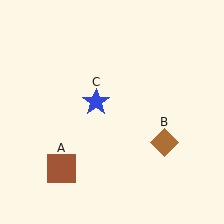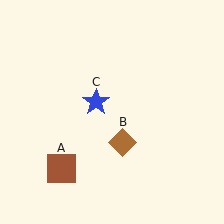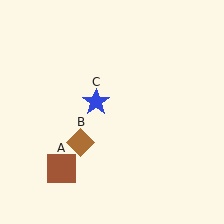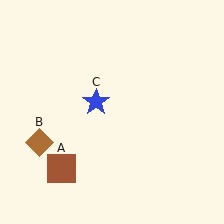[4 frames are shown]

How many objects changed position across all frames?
1 object changed position: brown diamond (object B).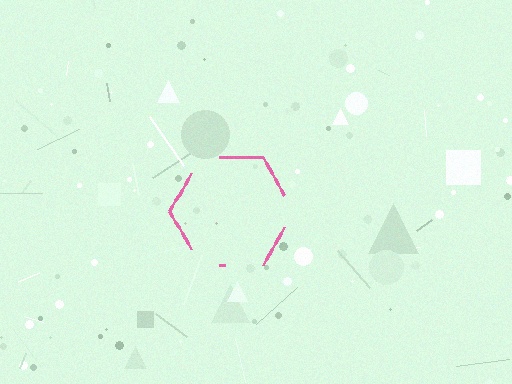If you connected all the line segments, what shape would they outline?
They would outline a hexagon.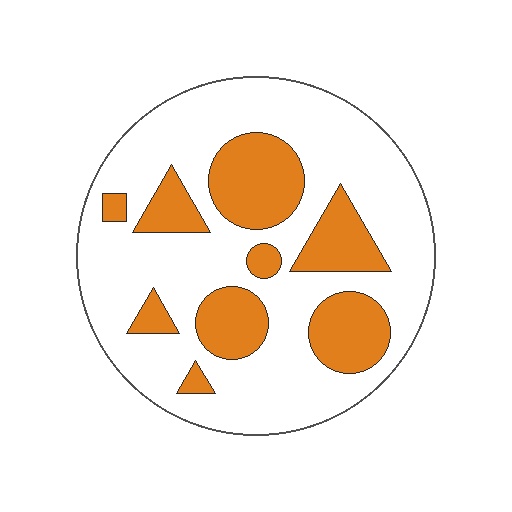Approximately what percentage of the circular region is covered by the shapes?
Approximately 30%.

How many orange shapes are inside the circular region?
9.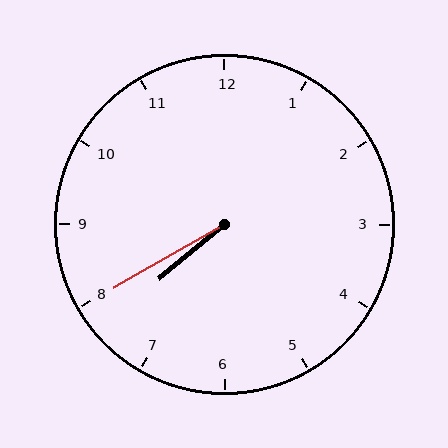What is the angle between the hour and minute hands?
Approximately 10 degrees.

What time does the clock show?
7:40.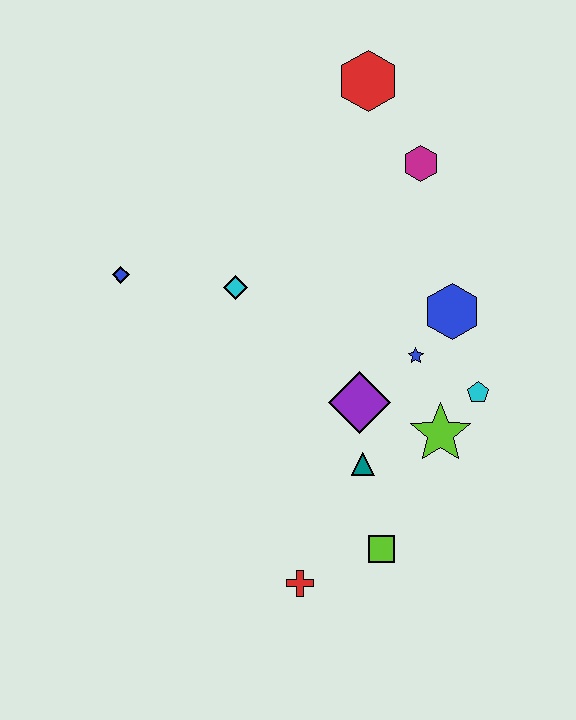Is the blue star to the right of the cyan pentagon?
No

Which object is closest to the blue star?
The blue hexagon is closest to the blue star.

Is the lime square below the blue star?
Yes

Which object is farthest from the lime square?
The red hexagon is farthest from the lime square.